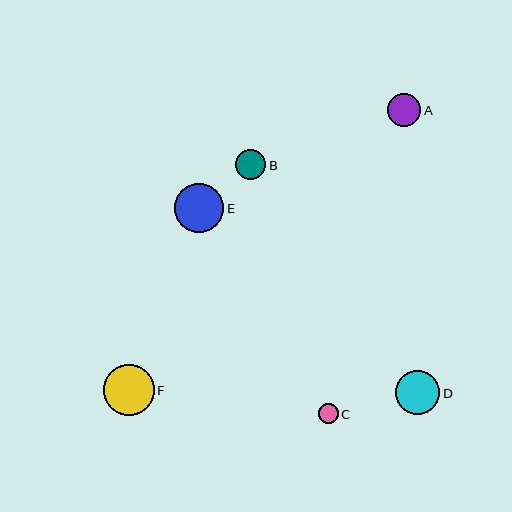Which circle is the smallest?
Circle C is the smallest with a size of approximately 20 pixels.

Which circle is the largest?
Circle F is the largest with a size of approximately 51 pixels.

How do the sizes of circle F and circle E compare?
Circle F and circle E are approximately the same size.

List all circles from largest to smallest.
From largest to smallest: F, E, D, A, B, C.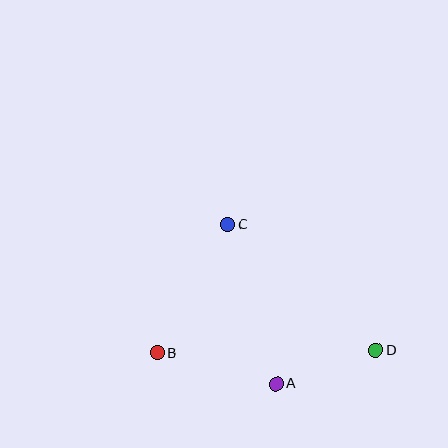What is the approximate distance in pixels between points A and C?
The distance between A and C is approximately 166 pixels.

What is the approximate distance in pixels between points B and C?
The distance between B and C is approximately 146 pixels.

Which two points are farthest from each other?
Points B and D are farthest from each other.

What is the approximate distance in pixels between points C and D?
The distance between C and D is approximately 194 pixels.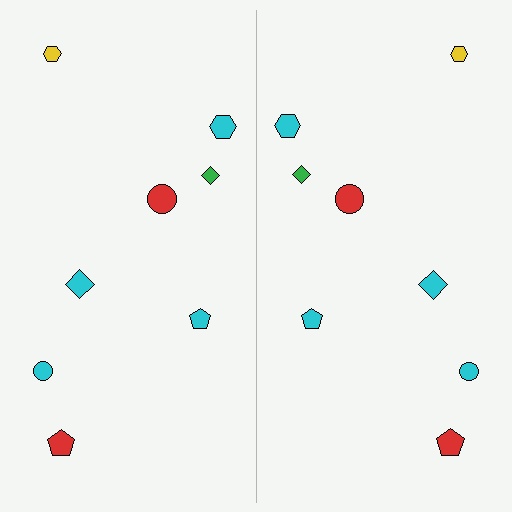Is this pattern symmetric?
Yes, this pattern has bilateral (reflection) symmetry.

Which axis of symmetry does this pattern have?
The pattern has a vertical axis of symmetry running through the center of the image.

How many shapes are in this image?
There are 16 shapes in this image.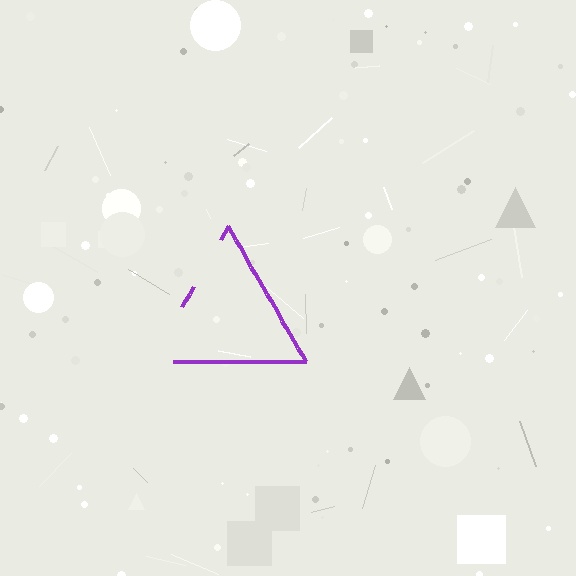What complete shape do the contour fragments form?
The contour fragments form a triangle.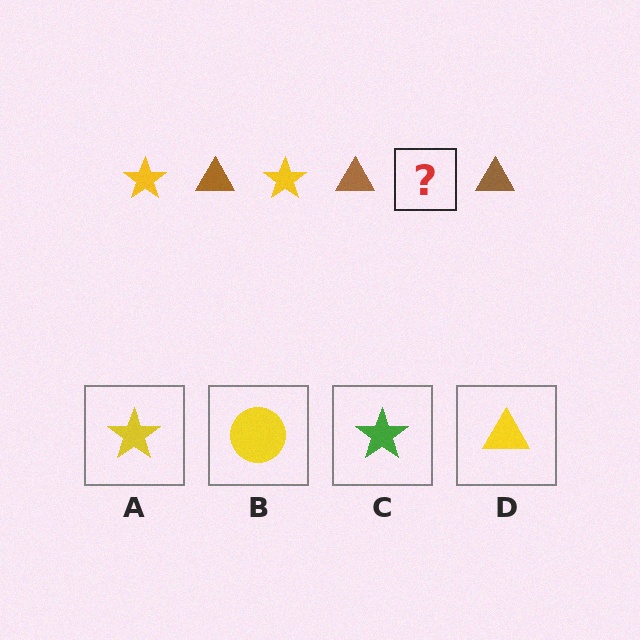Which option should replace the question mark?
Option A.